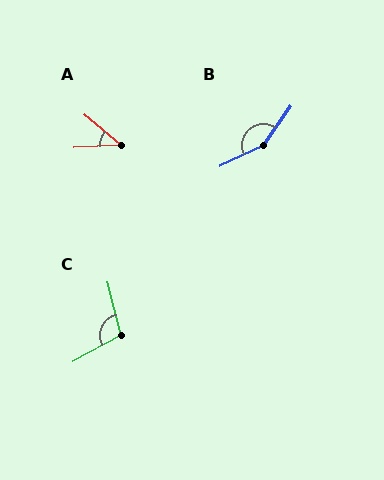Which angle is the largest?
B, at approximately 150 degrees.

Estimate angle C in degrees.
Approximately 105 degrees.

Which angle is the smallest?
A, at approximately 44 degrees.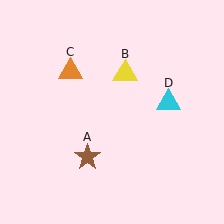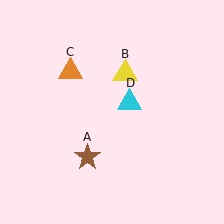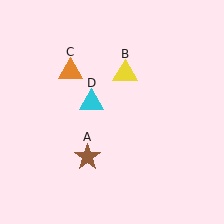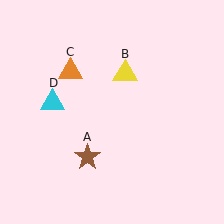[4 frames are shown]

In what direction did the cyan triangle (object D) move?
The cyan triangle (object D) moved left.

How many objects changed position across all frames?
1 object changed position: cyan triangle (object D).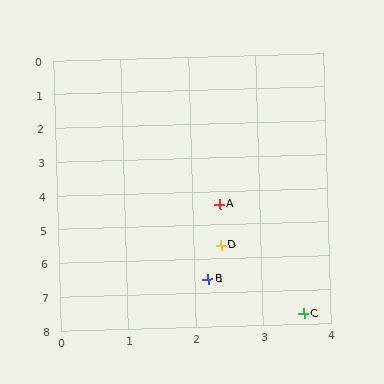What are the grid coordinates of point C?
Point C is at approximately (3.6, 7.7).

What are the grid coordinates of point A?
Point A is at approximately (2.4, 4.4).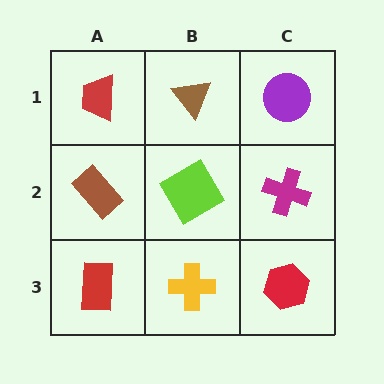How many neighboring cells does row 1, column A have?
2.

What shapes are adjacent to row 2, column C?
A purple circle (row 1, column C), a red hexagon (row 3, column C), a lime square (row 2, column B).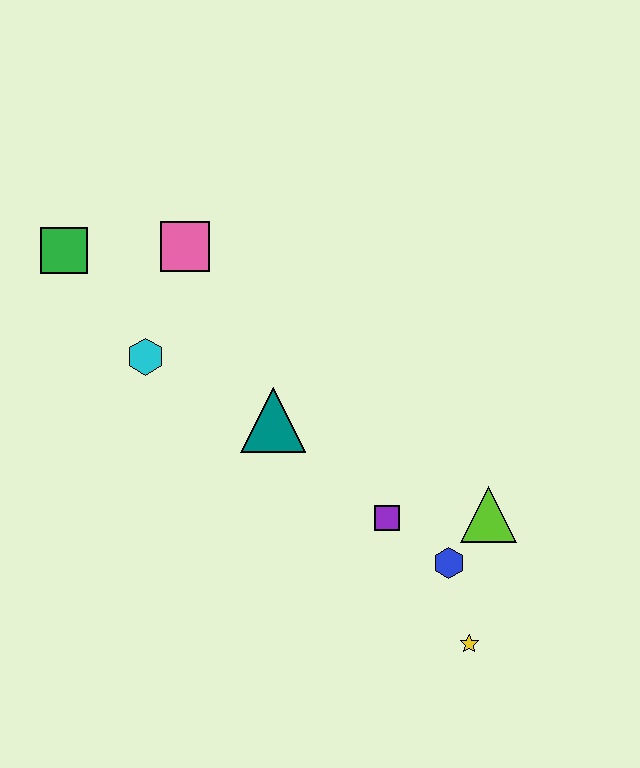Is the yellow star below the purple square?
Yes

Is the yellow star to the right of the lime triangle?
No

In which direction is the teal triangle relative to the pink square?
The teal triangle is below the pink square.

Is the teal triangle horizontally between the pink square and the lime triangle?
Yes